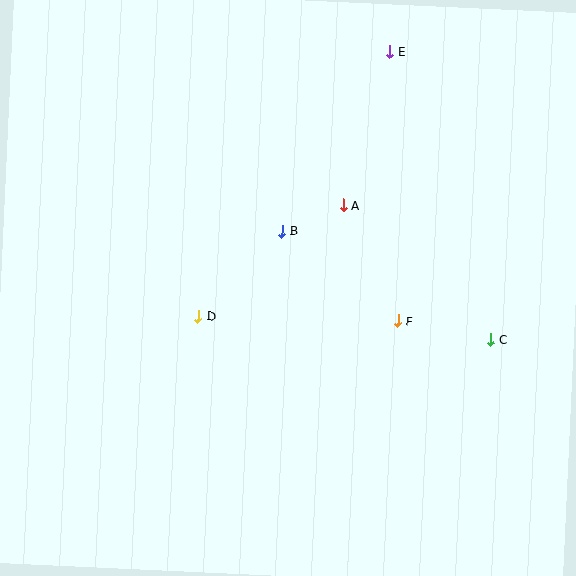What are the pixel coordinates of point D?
Point D is at (198, 316).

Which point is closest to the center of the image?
Point B at (282, 231) is closest to the center.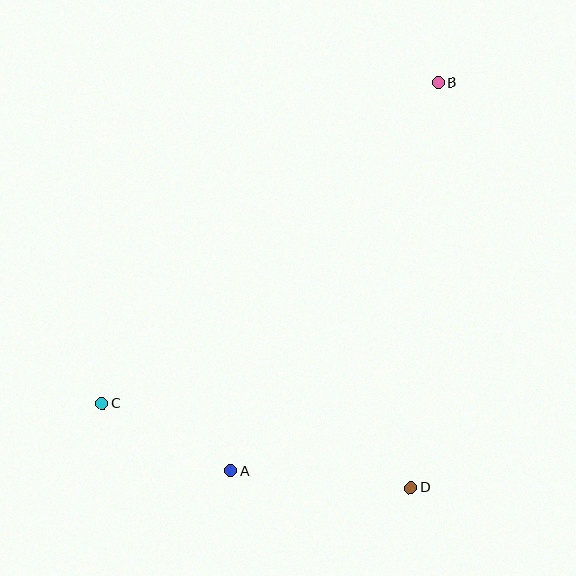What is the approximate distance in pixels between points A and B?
The distance between A and B is approximately 440 pixels.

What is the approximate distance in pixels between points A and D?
The distance between A and D is approximately 181 pixels.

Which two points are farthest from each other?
Points B and C are farthest from each other.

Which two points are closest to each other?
Points A and C are closest to each other.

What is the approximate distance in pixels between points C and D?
The distance between C and D is approximately 321 pixels.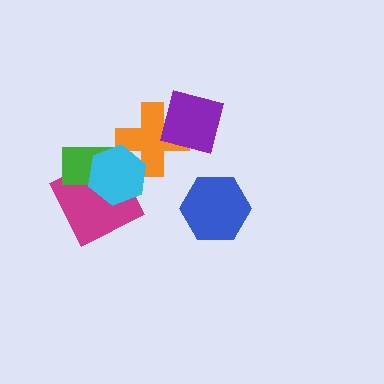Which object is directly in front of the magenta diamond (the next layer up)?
The green rectangle is directly in front of the magenta diamond.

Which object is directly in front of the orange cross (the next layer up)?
The purple square is directly in front of the orange cross.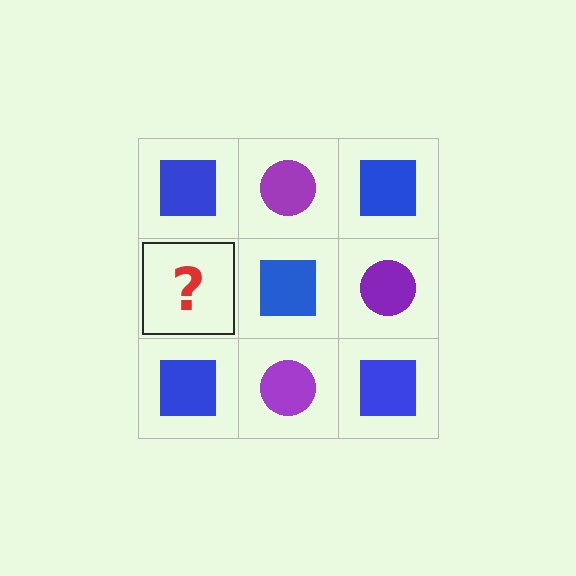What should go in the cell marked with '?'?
The missing cell should contain a purple circle.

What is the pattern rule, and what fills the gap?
The rule is that it alternates blue square and purple circle in a checkerboard pattern. The gap should be filled with a purple circle.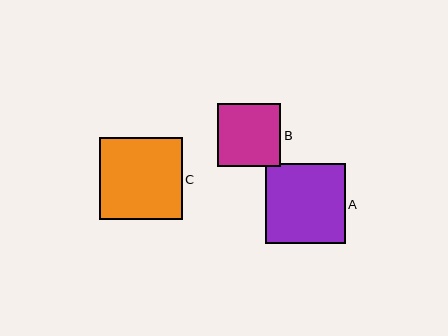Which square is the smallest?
Square B is the smallest with a size of approximately 63 pixels.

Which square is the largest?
Square C is the largest with a size of approximately 83 pixels.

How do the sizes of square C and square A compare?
Square C and square A are approximately the same size.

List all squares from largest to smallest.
From largest to smallest: C, A, B.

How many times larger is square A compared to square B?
Square A is approximately 1.3 times the size of square B.